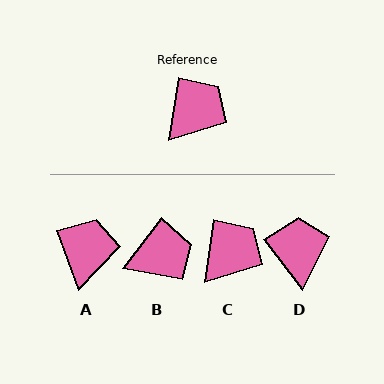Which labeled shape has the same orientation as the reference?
C.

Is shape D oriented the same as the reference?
No, it is off by about 46 degrees.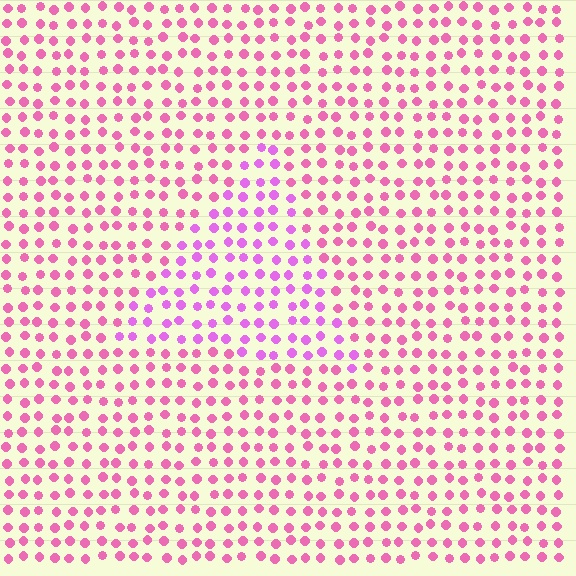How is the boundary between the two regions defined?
The boundary is defined purely by a slight shift in hue (about 30 degrees). Spacing, size, and orientation are identical on both sides.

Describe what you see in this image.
The image is filled with small pink elements in a uniform arrangement. A triangle-shaped region is visible where the elements are tinted to a slightly different hue, forming a subtle color boundary.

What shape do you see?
I see a triangle.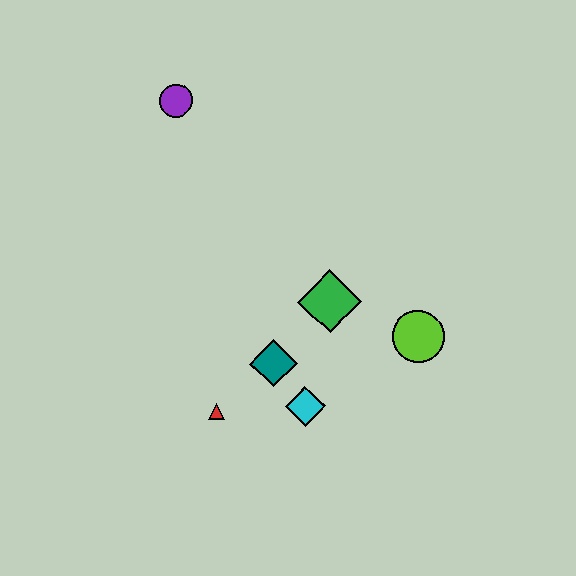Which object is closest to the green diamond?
The teal diamond is closest to the green diamond.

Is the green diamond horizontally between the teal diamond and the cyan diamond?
No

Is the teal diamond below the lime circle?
Yes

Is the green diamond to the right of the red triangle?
Yes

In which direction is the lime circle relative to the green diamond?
The lime circle is to the right of the green diamond.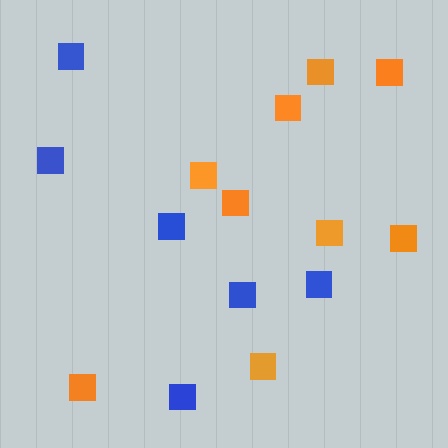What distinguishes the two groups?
There are 2 groups: one group of orange squares (9) and one group of blue squares (6).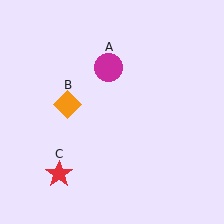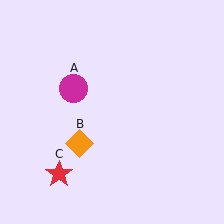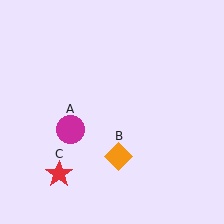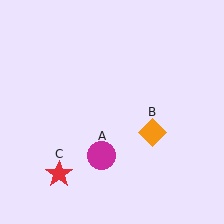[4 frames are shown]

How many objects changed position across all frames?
2 objects changed position: magenta circle (object A), orange diamond (object B).